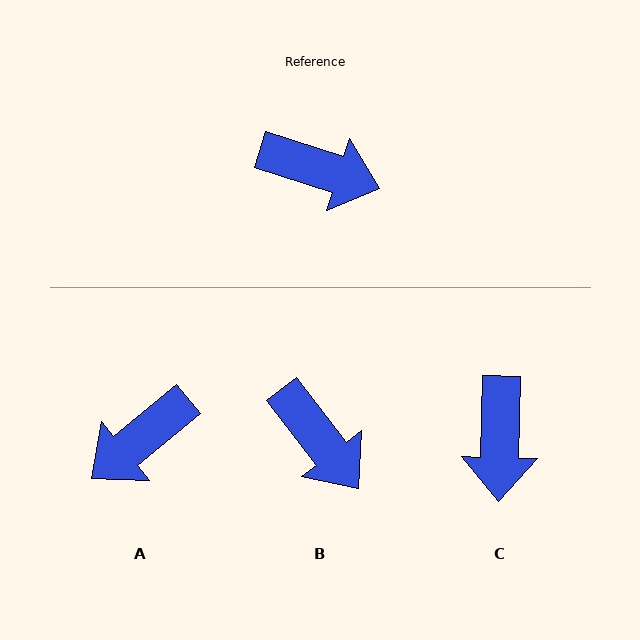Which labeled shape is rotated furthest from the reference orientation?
A, about 122 degrees away.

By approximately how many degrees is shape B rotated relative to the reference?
Approximately 35 degrees clockwise.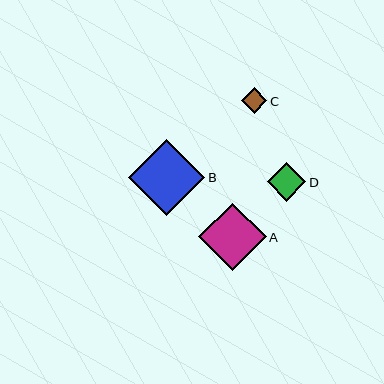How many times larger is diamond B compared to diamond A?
Diamond B is approximately 1.1 times the size of diamond A.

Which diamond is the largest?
Diamond B is the largest with a size of approximately 76 pixels.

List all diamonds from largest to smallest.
From largest to smallest: B, A, D, C.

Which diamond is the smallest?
Diamond C is the smallest with a size of approximately 25 pixels.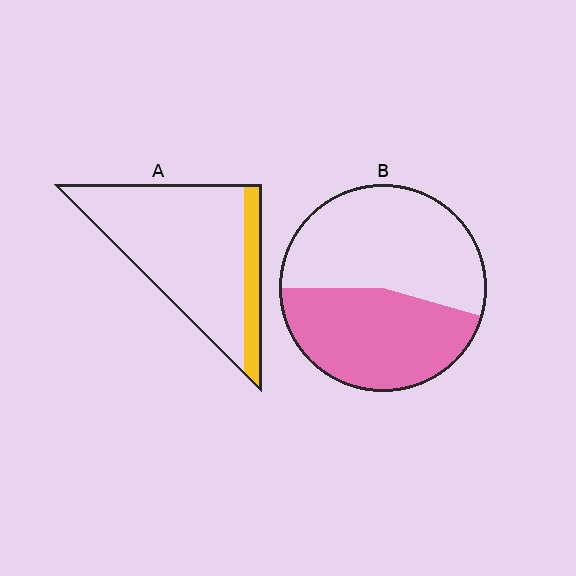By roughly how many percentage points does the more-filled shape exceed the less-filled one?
By roughly 30 percentage points (B over A).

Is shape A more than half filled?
No.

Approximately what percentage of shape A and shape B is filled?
A is approximately 15% and B is approximately 45%.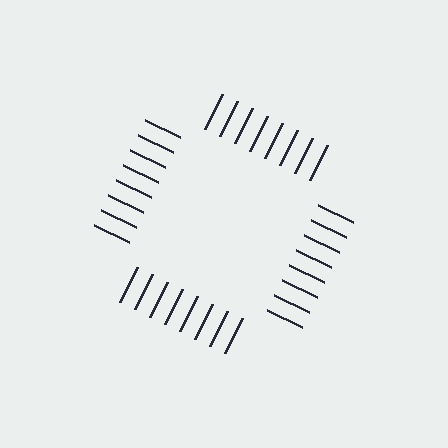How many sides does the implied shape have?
4 sides — the line-ends trace a square.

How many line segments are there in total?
32 — 8 along each of the 4 edges.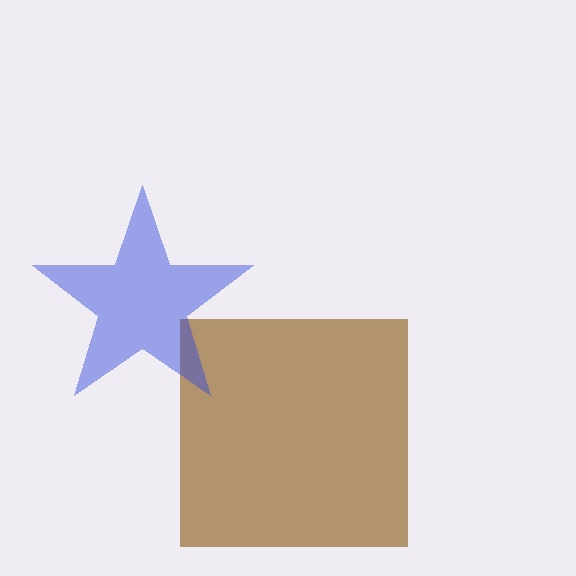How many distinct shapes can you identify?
There are 2 distinct shapes: a brown square, a blue star.